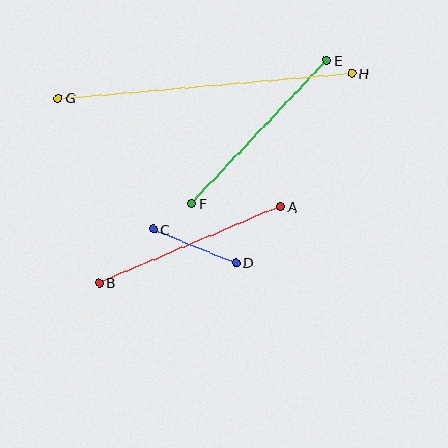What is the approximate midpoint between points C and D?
The midpoint is at approximately (194, 246) pixels.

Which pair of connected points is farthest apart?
Points G and H are farthest apart.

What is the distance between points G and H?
The distance is approximately 295 pixels.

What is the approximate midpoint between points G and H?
The midpoint is at approximately (205, 86) pixels.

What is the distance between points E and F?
The distance is approximately 197 pixels.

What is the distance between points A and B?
The distance is approximately 197 pixels.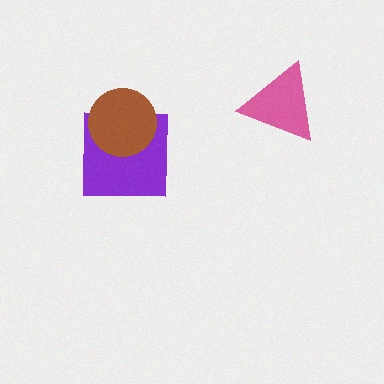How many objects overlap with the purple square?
1 object overlaps with the purple square.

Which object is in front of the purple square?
The brown circle is in front of the purple square.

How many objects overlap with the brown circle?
1 object overlaps with the brown circle.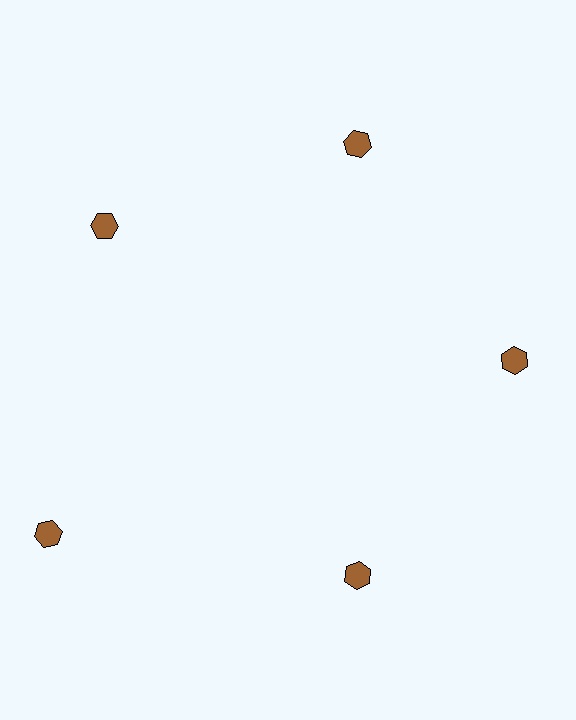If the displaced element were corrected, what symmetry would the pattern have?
It would have 5-fold rotational symmetry — the pattern would map onto itself every 72 degrees.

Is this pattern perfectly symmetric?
No. The 5 brown hexagons are arranged in a ring, but one element near the 8 o'clock position is pushed outward from the center, breaking the 5-fold rotational symmetry.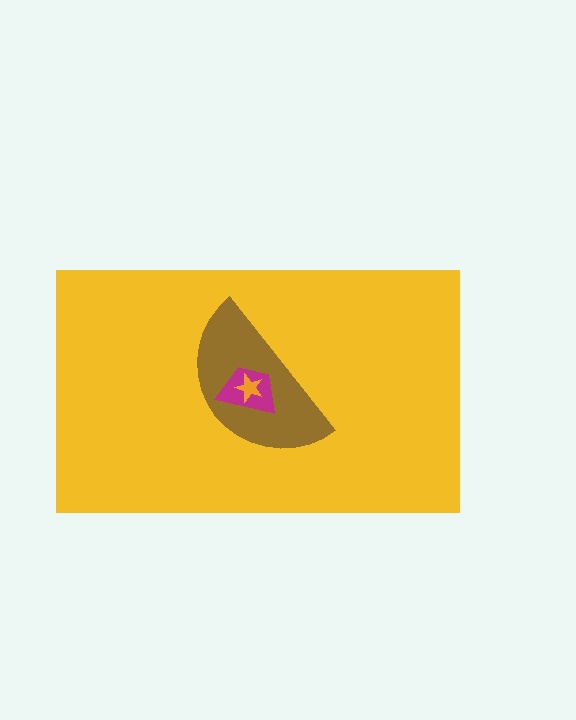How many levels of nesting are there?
4.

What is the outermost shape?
The yellow rectangle.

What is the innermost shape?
The orange star.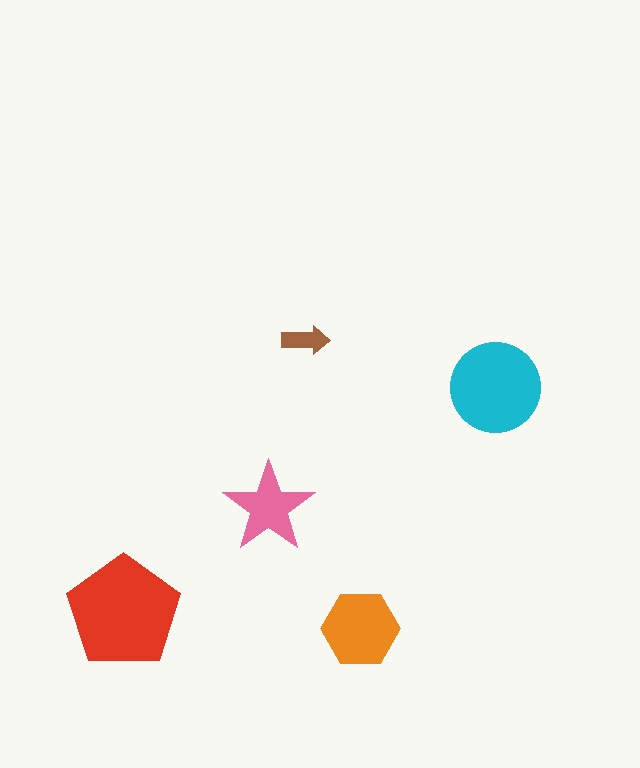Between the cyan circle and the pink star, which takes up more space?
The cyan circle.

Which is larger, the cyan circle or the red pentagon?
The red pentagon.